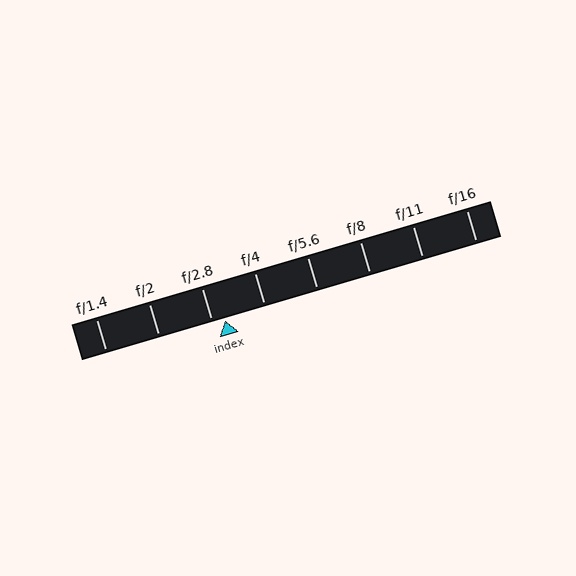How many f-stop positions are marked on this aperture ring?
There are 8 f-stop positions marked.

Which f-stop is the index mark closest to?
The index mark is closest to f/2.8.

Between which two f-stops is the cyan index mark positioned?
The index mark is between f/2.8 and f/4.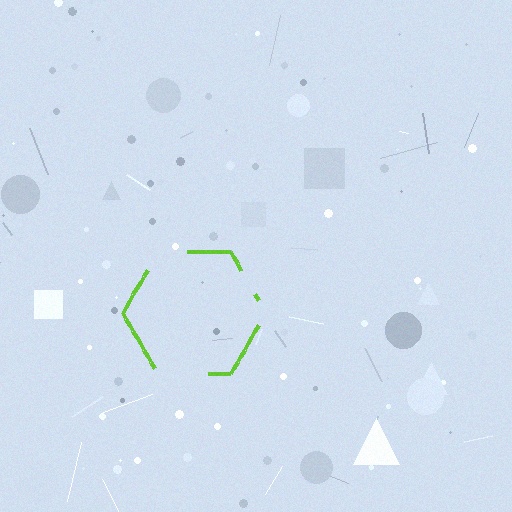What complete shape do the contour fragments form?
The contour fragments form a hexagon.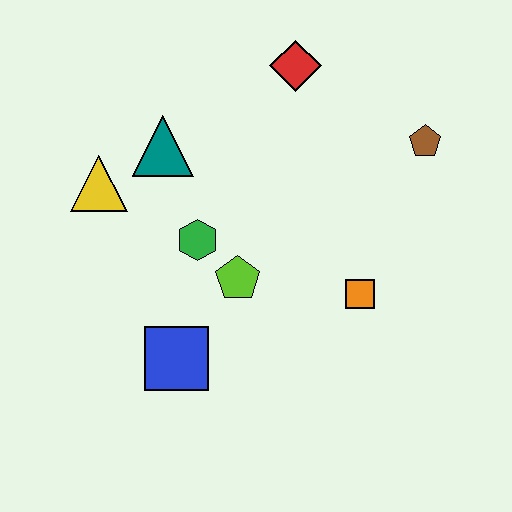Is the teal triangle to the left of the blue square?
Yes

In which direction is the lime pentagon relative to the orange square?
The lime pentagon is to the left of the orange square.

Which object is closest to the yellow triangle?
The teal triangle is closest to the yellow triangle.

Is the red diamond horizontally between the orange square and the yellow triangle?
Yes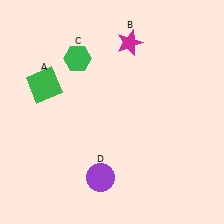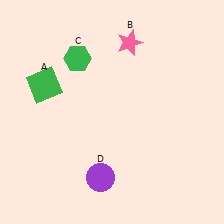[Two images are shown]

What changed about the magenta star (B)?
In Image 1, B is magenta. In Image 2, it changed to pink.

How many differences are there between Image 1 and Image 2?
There is 1 difference between the two images.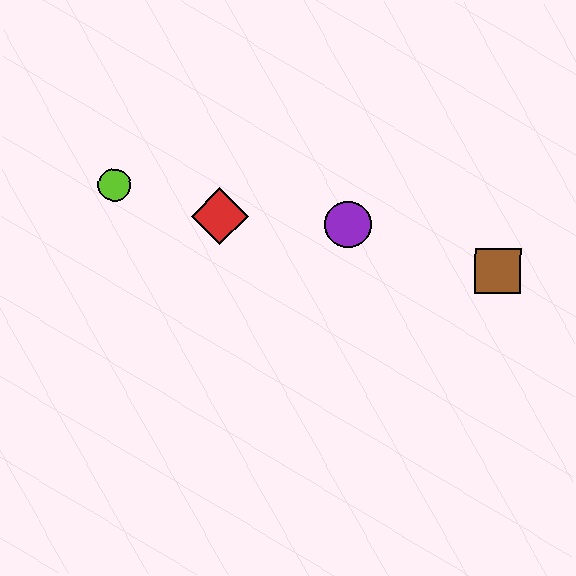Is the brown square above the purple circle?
No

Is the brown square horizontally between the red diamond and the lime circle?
No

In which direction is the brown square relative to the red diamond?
The brown square is to the right of the red diamond.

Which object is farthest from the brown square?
The lime circle is farthest from the brown square.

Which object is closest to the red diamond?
The lime circle is closest to the red diamond.